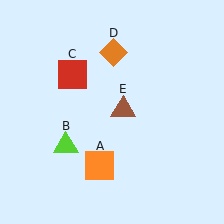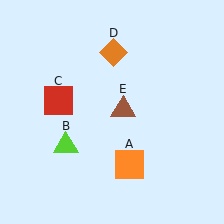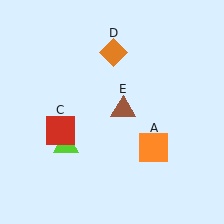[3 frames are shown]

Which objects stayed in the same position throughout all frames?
Lime triangle (object B) and orange diamond (object D) and brown triangle (object E) remained stationary.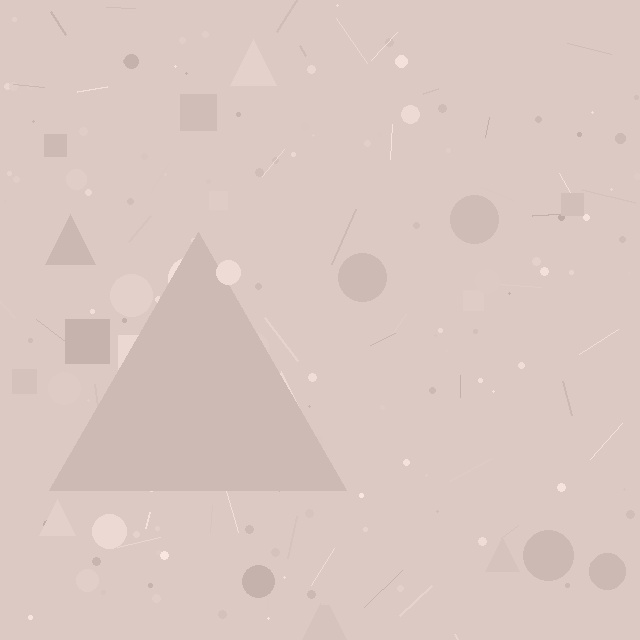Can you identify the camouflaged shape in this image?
The camouflaged shape is a triangle.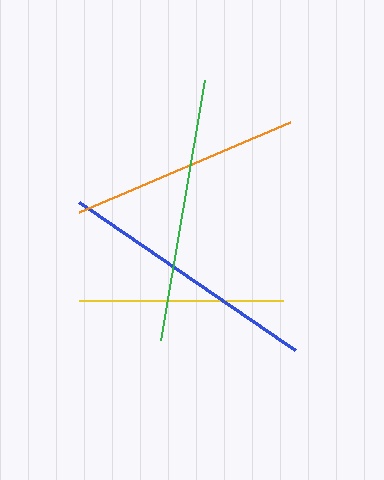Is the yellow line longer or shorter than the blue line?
The blue line is longer than the yellow line.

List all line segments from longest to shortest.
From longest to shortest: green, blue, orange, yellow.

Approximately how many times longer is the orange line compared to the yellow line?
The orange line is approximately 1.1 times the length of the yellow line.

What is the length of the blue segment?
The blue segment is approximately 262 pixels long.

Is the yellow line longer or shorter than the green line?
The green line is longer than the yellow line.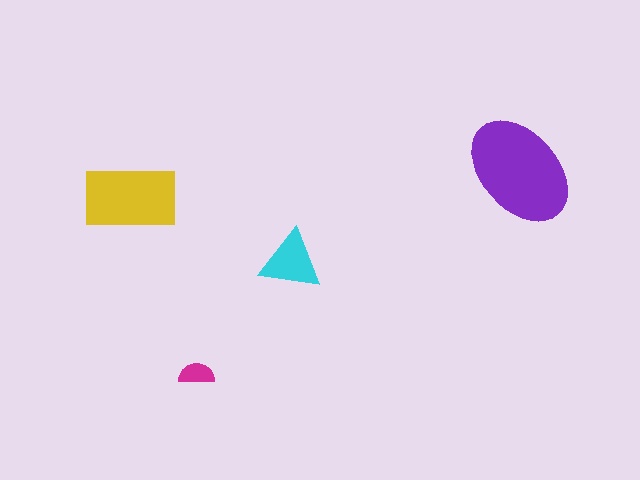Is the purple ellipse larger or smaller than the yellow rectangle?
Larger.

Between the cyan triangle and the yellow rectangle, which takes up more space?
The yellow rectangle.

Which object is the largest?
The purple ellipse.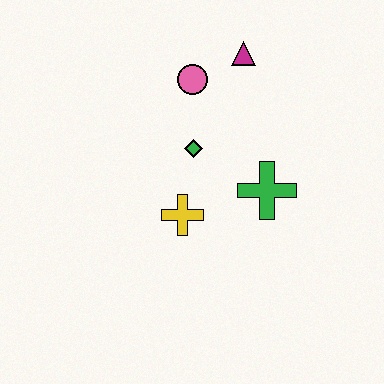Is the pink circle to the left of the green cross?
Yes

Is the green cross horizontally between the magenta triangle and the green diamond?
No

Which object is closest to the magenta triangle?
The pink circle is closest to the magenta triangle.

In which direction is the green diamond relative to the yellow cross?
The green diamond is above the yellow cross.